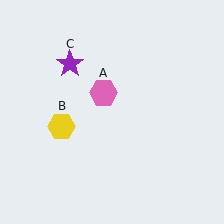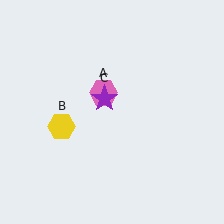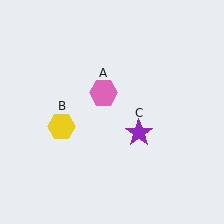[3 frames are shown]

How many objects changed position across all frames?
1 object changed position: purple star (object C).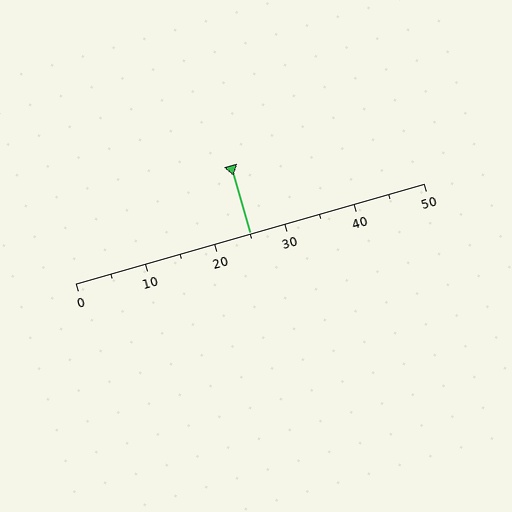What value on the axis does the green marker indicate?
The marker indicates approximately 25.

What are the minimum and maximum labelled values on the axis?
The axis runs from 0 to 50.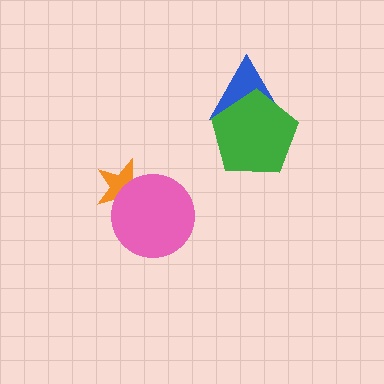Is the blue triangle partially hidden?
Yes, it is partially covered by another shape.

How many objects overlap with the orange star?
1 object overlaps with the orange star.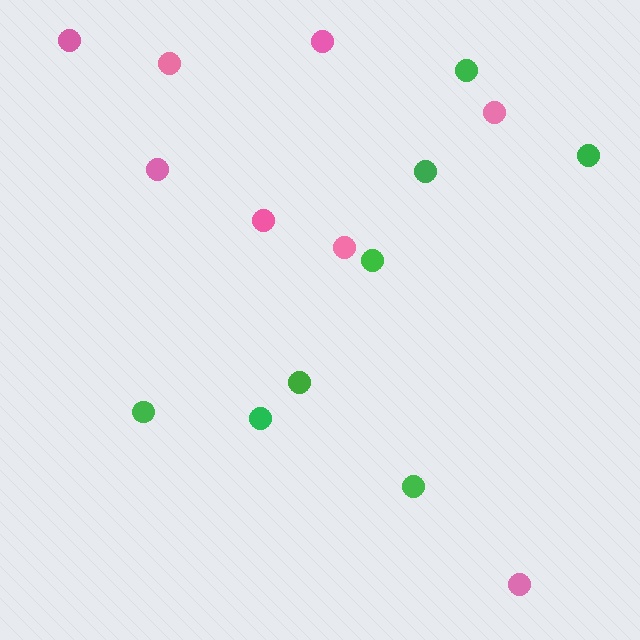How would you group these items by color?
There are 2 groups: one group of pink circles (8) and one group of green circles (8).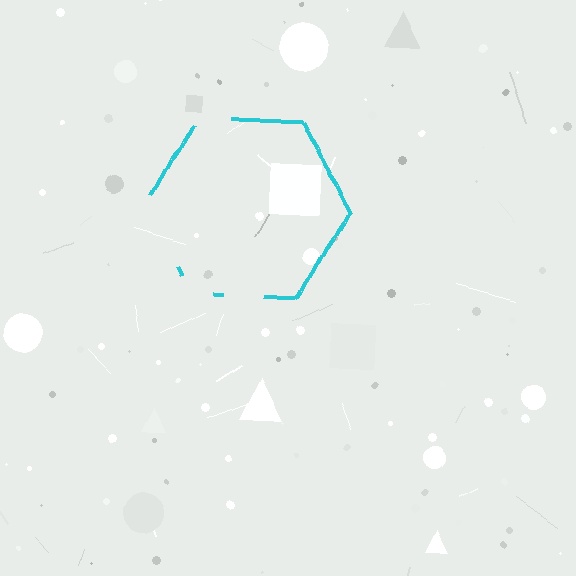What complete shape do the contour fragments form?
The contour fragments form a hexagon.